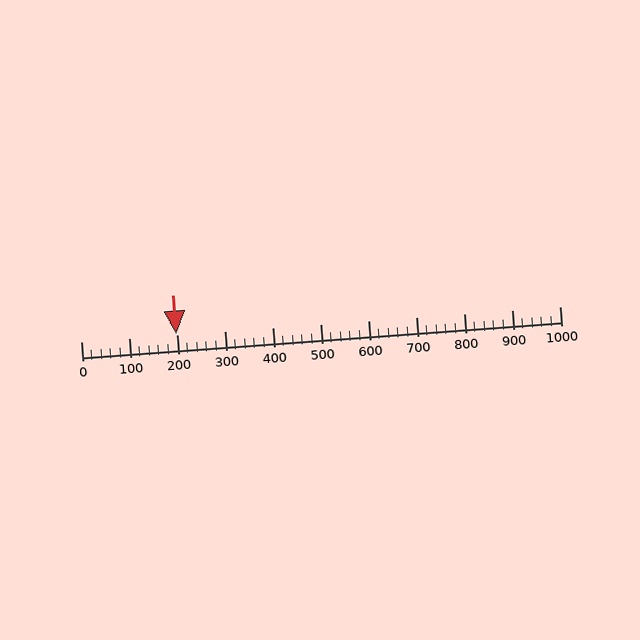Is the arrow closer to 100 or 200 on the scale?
The arrow is closer to 200.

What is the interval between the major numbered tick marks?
The major tick marks are spaced 100 units apart.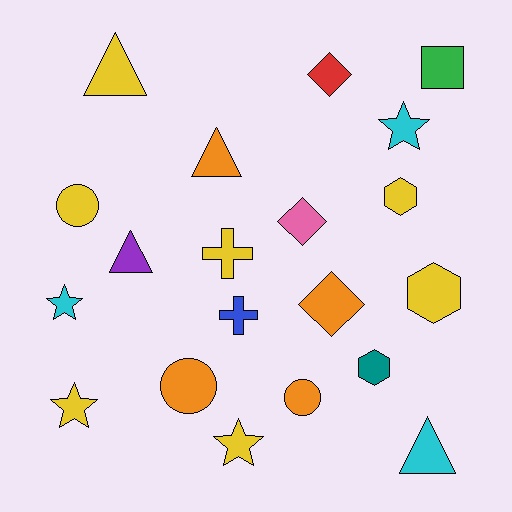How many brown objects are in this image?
There are no brown objects.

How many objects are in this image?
There are 20 objects.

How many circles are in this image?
There are 3 circles.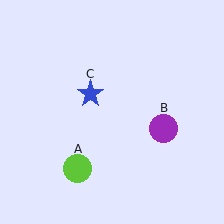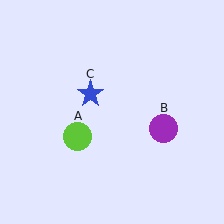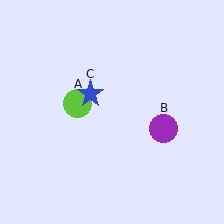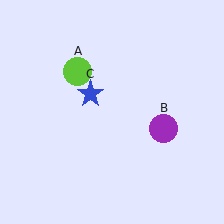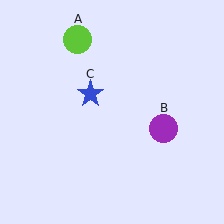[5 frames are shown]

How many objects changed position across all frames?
1 object changed position: lime circle (object A).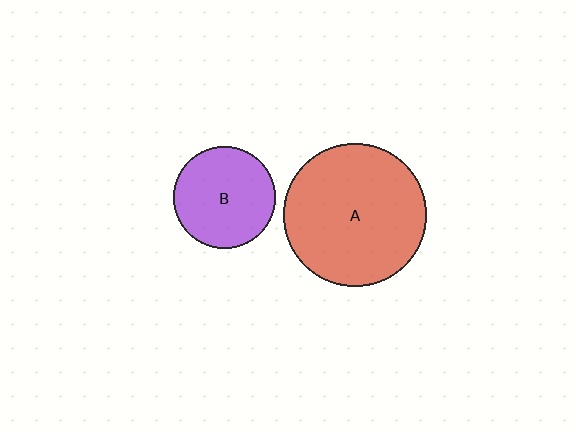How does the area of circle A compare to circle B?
Approximately 2.0 times.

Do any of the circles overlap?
No, none of the circles overlap.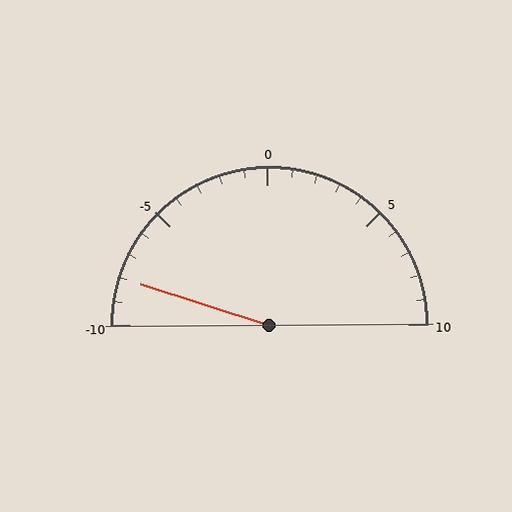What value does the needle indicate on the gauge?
The needle indicates approximately -8.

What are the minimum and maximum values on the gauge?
The gauge ranges from -10 to 10.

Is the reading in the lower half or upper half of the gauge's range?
The reading is in the lower half of the range (-10 to 10).